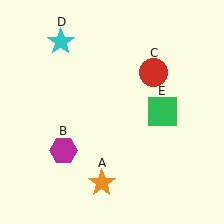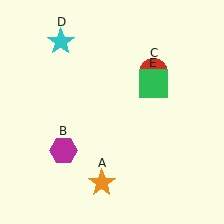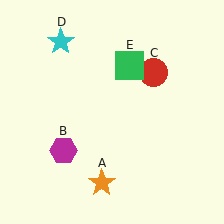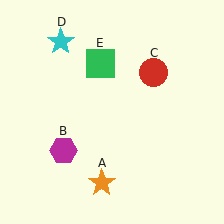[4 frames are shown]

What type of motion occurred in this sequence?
The green square (object E) rotated counterclockwise around the center of the scene.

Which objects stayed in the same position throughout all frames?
Orange star (object A) and magenta hexagon (object B) and red circle (object C) and cyan star (object D) remained stationary.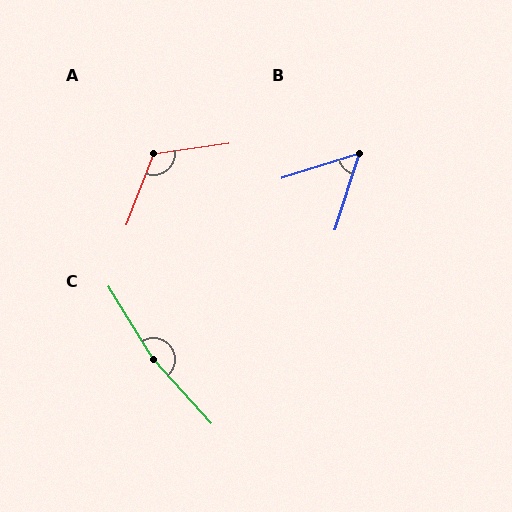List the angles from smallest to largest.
B (55°), A (119°), C (170°).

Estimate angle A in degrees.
Approximately 119 degrees.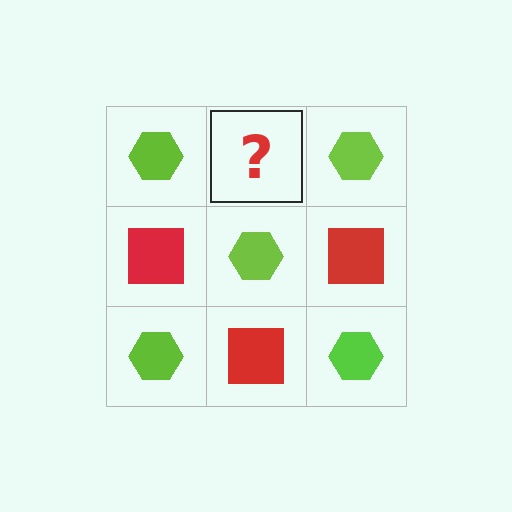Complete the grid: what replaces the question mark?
The question mark should be replaced with a red square.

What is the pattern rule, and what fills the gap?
The rule is that it alternates lime hexagon and red square in a checkerboard pattern. The gap should be filled with a red square.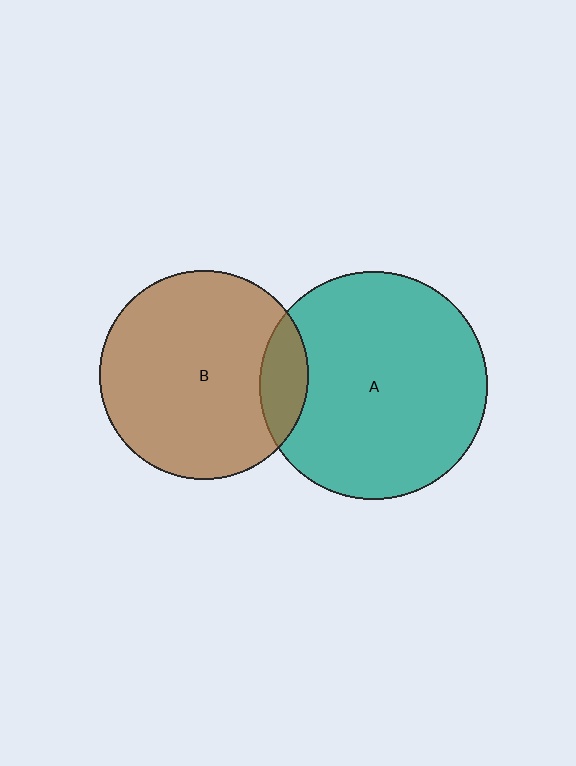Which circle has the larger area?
Circle A (teal).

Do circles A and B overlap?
Yes.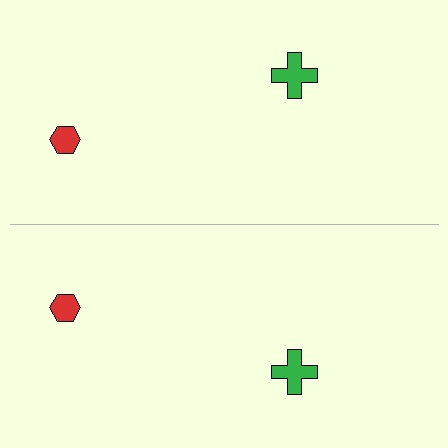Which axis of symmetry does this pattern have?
The pattern has a horizontal axis of symmetry running through the center of the image.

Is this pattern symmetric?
Yes, this pattern has bilateral (reflection) symmetry.